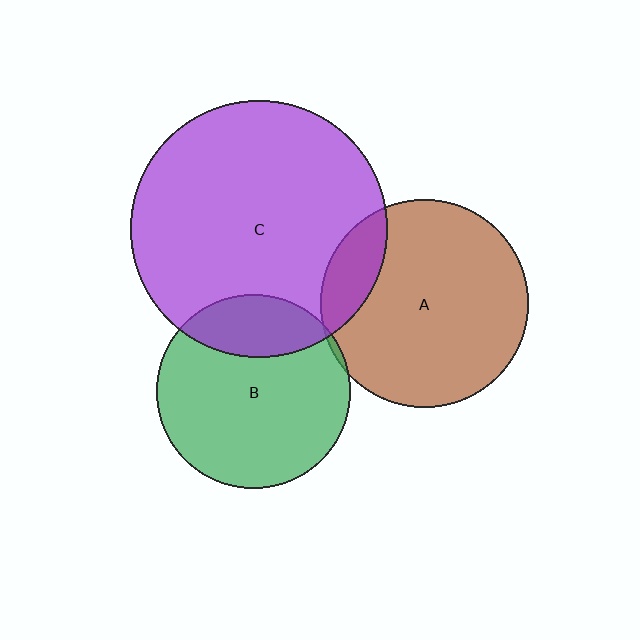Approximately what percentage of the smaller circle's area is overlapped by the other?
Approximately 25%.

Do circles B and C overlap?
Yes.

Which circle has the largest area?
Circle C (purple).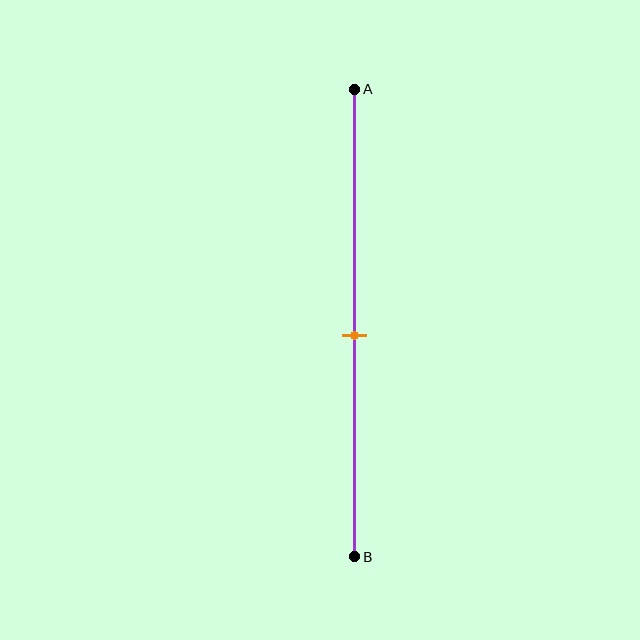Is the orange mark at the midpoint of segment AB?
Yes, the mark is approximately at the midpoint.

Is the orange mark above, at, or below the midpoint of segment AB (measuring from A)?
The orange mark is approximately at the midpoint of segment AB.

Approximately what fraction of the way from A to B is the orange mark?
The orange mark is approximately 55% of the way from A to B.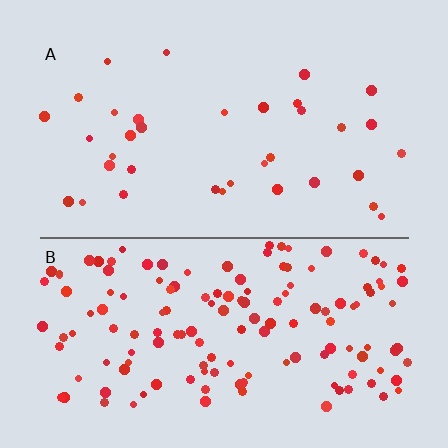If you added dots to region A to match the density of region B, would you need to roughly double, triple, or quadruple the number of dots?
Approximately quadruple.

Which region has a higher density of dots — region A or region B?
B (the bottom).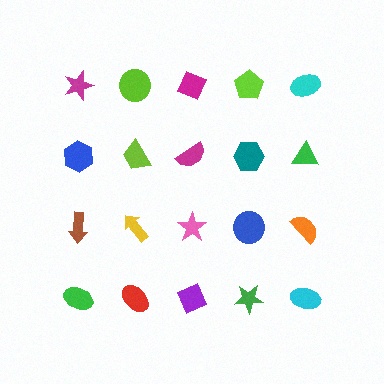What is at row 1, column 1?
A magenta star.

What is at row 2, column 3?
A magenta semicircle.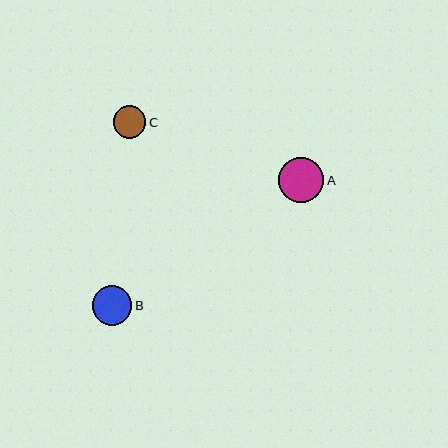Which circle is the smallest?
Circle C is the smallest with a size of approximately 33 pixels.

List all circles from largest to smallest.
From largest to smallest: A, B, C.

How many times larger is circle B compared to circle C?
Circle B is approximately 1.2 times the size of circle C.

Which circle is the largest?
Circle A is the largest with a size of approximately 45 pixels.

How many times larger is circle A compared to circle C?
Circle A is approximately 1.4 times the size of circle C.